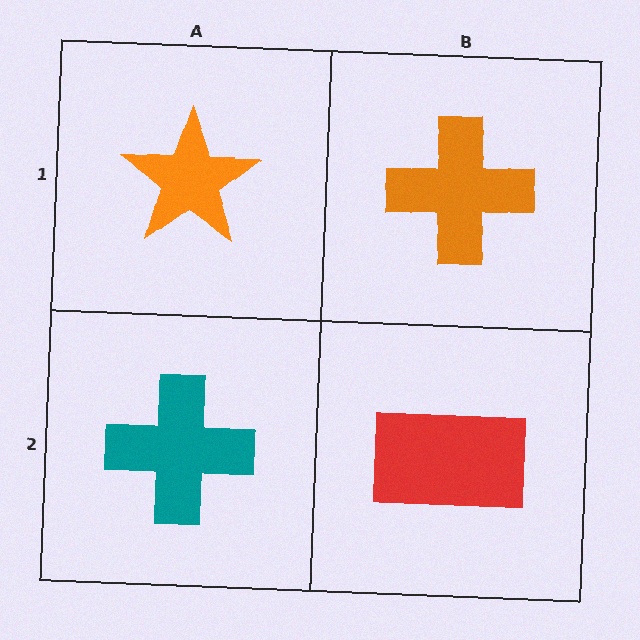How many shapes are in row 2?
2 shapes.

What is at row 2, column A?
A teal cross.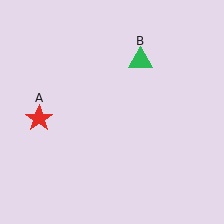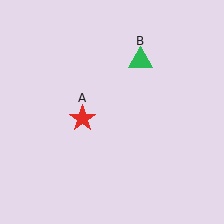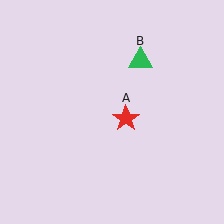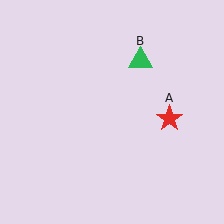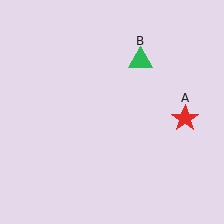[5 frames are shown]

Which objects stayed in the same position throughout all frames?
Green triangle (object B) remained stationary.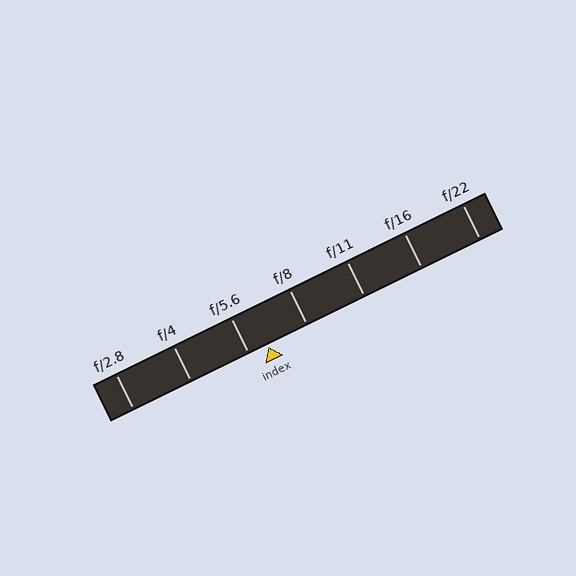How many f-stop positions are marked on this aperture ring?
There are 7 f-stop positions marked.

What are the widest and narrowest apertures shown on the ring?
The widest aperture shown is f/2.8 and the narrowest is f/22.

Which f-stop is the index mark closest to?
The index mark is closest to f/5.6.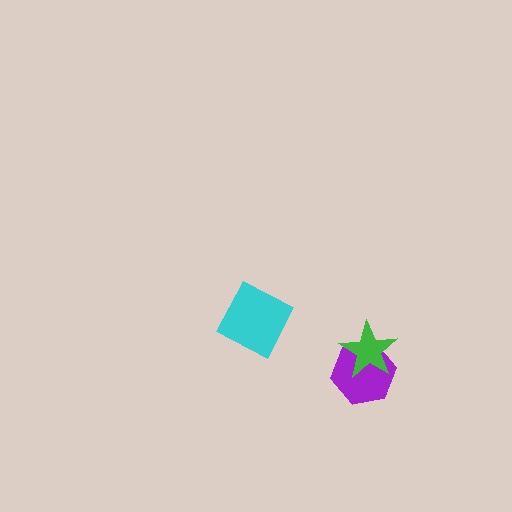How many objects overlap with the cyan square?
0 objects overlap with the cyan square.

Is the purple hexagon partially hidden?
Yes, it is partially covered by another shape.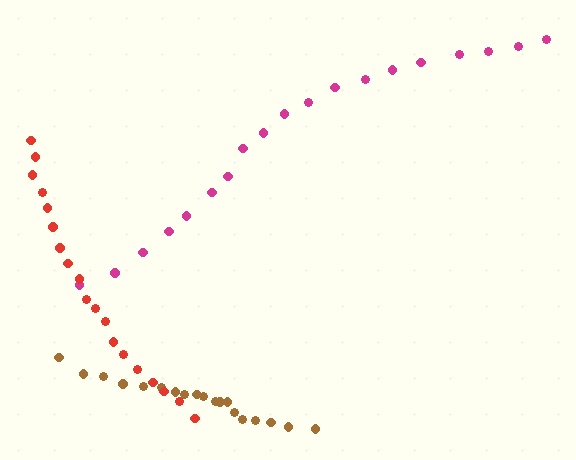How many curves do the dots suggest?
There are 3 distinct paths.